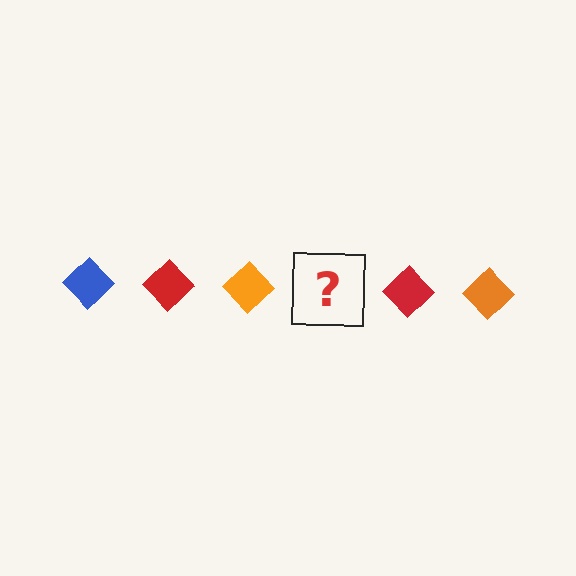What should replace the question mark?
The question mark should be replaced with a blue diamond.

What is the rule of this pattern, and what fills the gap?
The rule is that the pattern cycles through blue, red, orange diamonds. The gap should be filled with a blue diamond.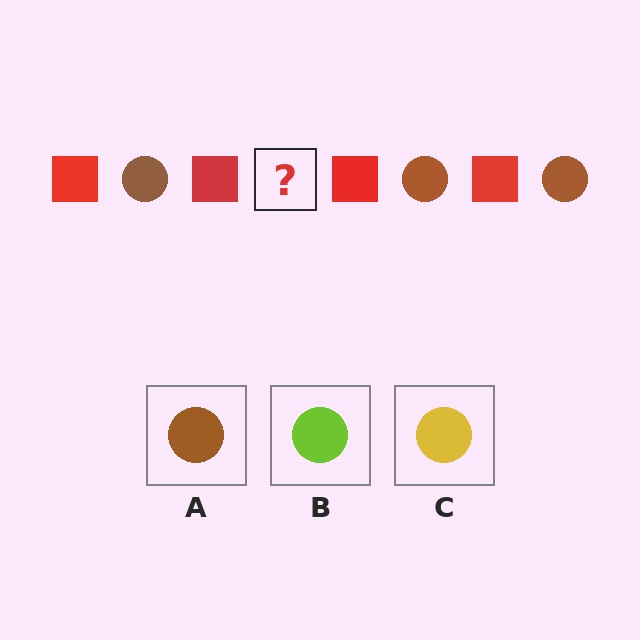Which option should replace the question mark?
Option A.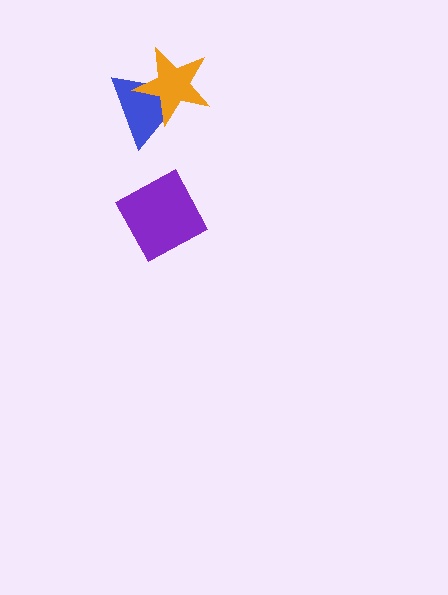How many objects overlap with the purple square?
0 objects overlap with the purple square.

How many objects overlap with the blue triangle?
1 object overlaps with the blue triangle.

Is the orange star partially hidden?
No, no other shape covers it.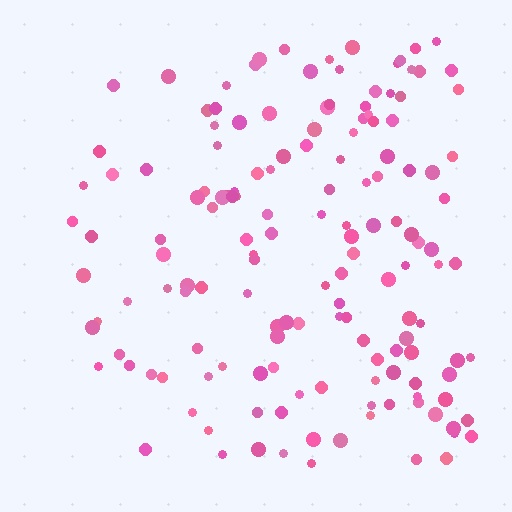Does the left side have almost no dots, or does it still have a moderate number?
Still a moderate number, just noticeably fewer than the right.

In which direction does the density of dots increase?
From left to right, with the right side densest.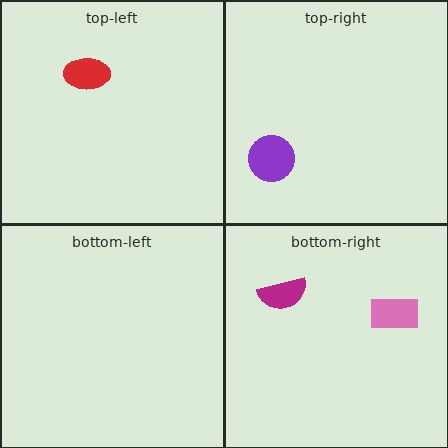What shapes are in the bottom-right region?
The magenta semicircle, the pink rectangle.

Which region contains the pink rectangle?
The bottom-right region.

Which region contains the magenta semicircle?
The bottom-right region.